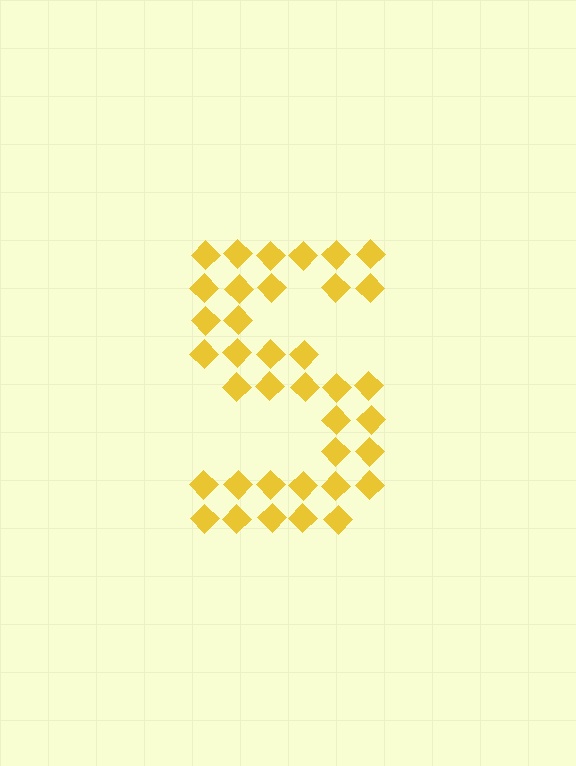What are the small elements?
The small elements are diamonds.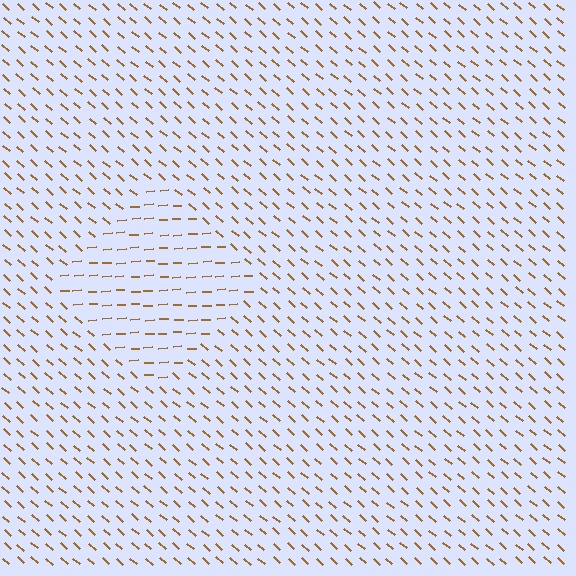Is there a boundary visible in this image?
Yes, there is a texture boundary formed by a change in line orientation.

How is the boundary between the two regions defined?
The boundary is defined purely by a change in line orientation (approximately 45 degrees difference). All lines are the same color and thickness.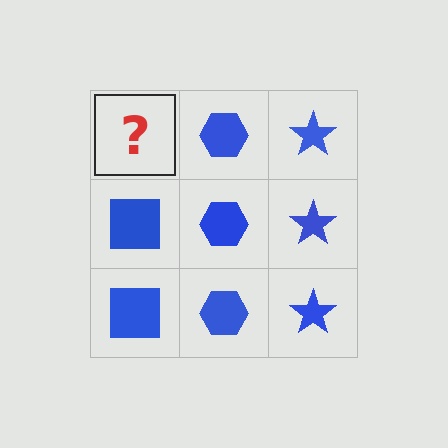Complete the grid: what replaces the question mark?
The question mark should be replaced with a blue square.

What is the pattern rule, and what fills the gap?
The rule is that each column has a consistent shape. The gap should be filled with a blue square.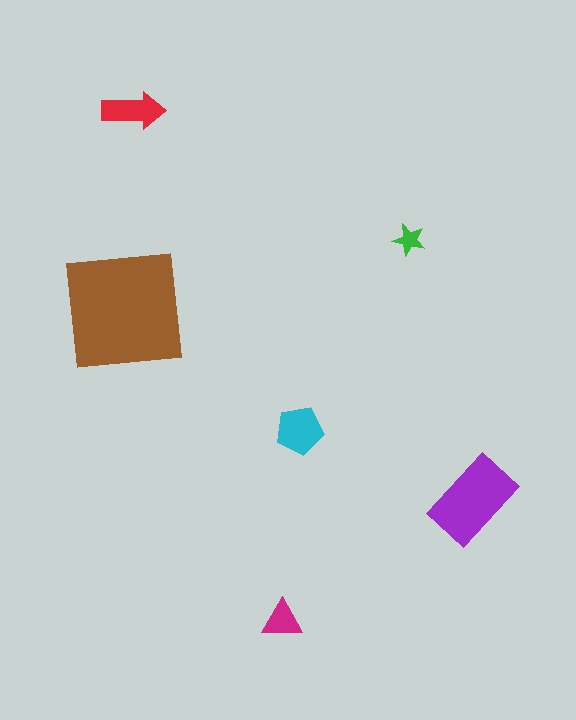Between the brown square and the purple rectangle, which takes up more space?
The brown square.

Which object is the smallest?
The green star.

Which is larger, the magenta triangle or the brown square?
The brown square.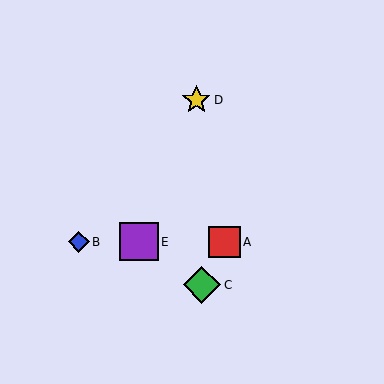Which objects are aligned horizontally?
Objects A, B, E are aligned horizontally.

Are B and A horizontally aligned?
Yes, both are at y≈242.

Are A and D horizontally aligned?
No, A is at y≈242 and D is at y≈100.